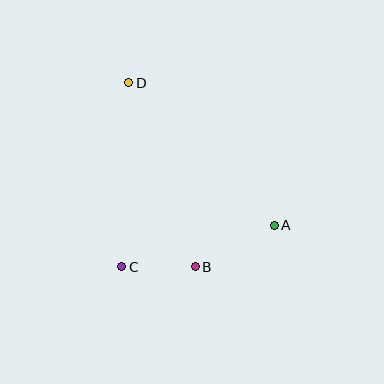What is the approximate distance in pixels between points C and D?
The distance between C and D is approximately 184 pixels.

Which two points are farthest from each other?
Points A and D are farthest from each other.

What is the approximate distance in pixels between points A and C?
The distance between A and C is approximately 158 pixels.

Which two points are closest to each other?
Points B and C are closest to each other.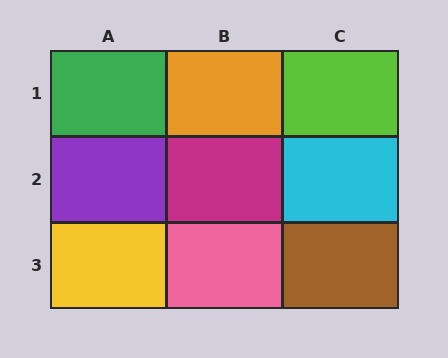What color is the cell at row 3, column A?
Yellow.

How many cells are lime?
1 cell is lime.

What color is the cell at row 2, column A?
Purple.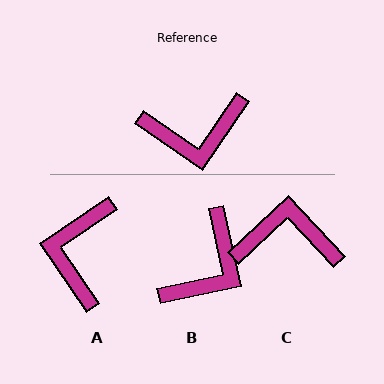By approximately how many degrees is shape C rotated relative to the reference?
Approximately 168 degrees counter-clockwise.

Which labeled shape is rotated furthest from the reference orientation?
C, about 168 degrees away.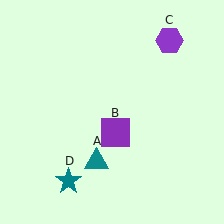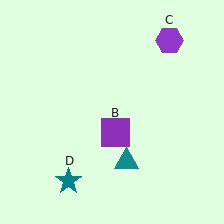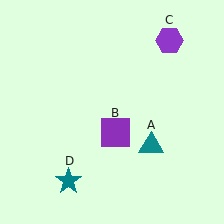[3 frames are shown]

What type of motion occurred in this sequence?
The teal triangle (object A) rotated counterclockwise around the center of the scene.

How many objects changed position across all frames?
1 object changed position: teal triangle (object A).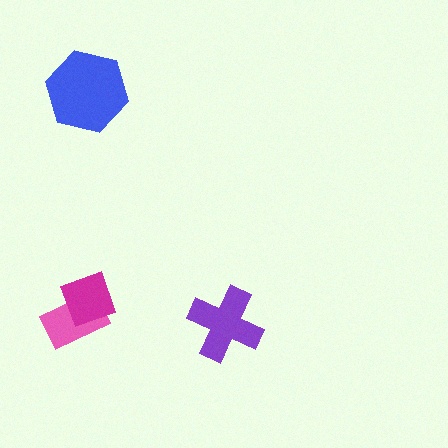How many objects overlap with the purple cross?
0 objects overlap with the purple cross.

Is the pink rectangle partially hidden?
Yes, it is partially covered by another shape.